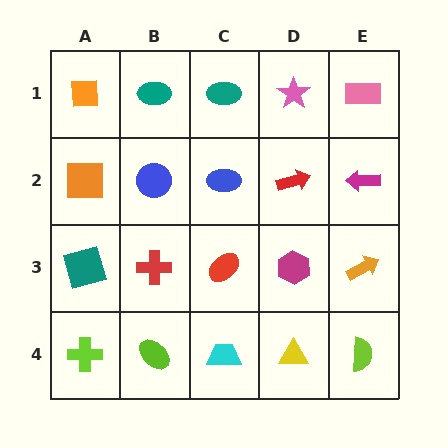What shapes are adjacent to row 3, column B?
A blue circle (row 2, column B), a lime ellipse (row 4, column B), a teal square (row 3, column A), a red ellipse (row 3, column C).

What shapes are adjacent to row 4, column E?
An orange arrow (row 3, column E), a yellow triangle (row 4, column D).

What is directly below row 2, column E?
An orange arrow.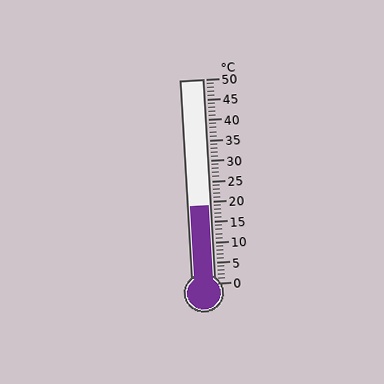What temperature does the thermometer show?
The thermometer shows approximately 19°C.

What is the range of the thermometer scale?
The thermometer scale ranges from 0°C to 50°C.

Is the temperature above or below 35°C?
The temperature is below 35°C.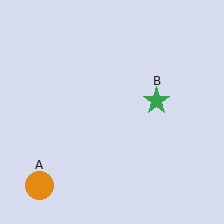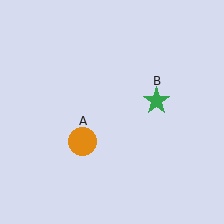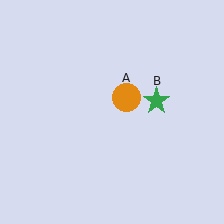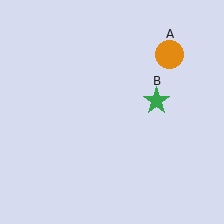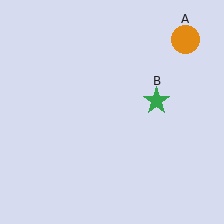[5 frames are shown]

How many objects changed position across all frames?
1 object changed position: orange circle (object A).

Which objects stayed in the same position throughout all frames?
Green star (object B) remained stationary.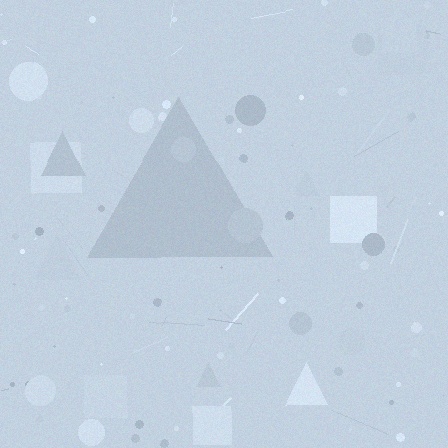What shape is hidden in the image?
A triangle is hidden in the image.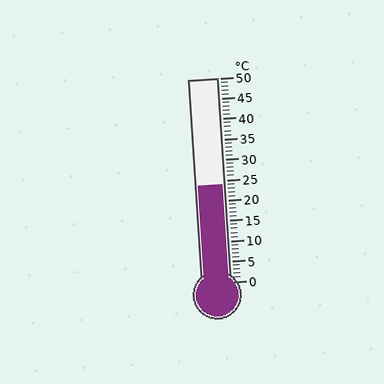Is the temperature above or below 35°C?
The temperature is below 35°C.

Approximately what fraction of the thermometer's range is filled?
The thermometer is filled to approximately 50% of its range.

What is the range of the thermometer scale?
The thermometer scale ranges from 0°C to 50°C.